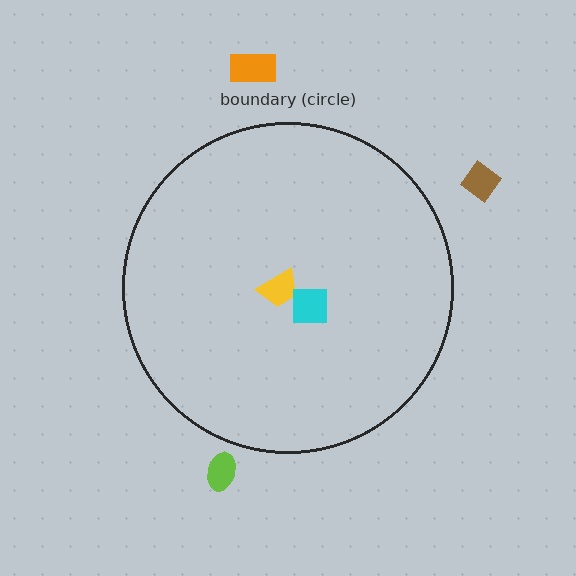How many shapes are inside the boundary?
2 inside, 3 outside.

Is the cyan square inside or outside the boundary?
Inside.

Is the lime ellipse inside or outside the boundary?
Outside.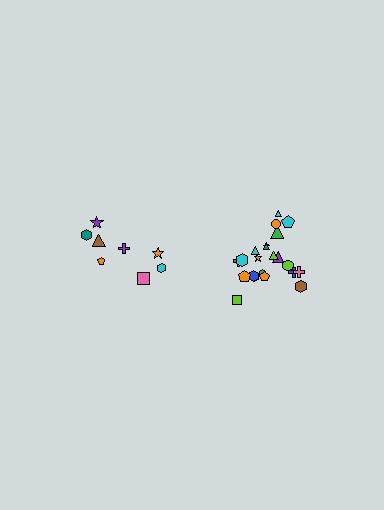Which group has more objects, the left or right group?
The right group.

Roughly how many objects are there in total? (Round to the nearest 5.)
Roughly 30 objects in total.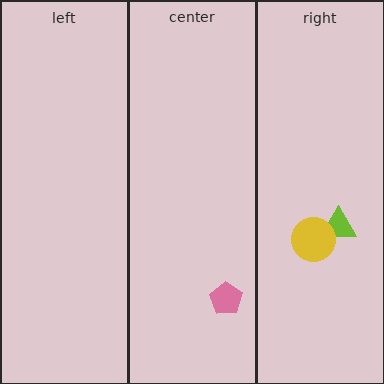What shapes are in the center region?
The pink pentagon.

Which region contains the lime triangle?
The right region.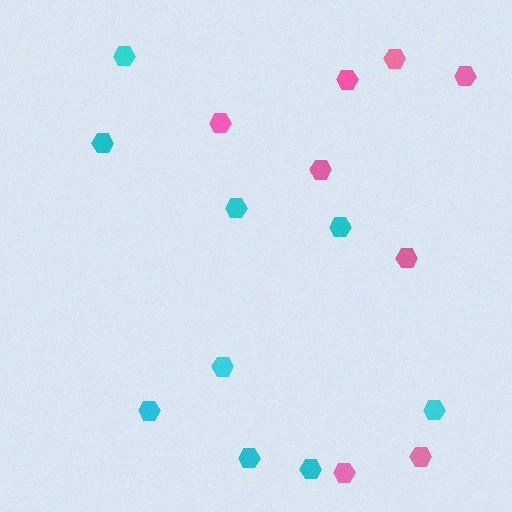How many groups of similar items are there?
There are 2 groups: one group of pink hexagons (8) and one group of cyan hexagons (9).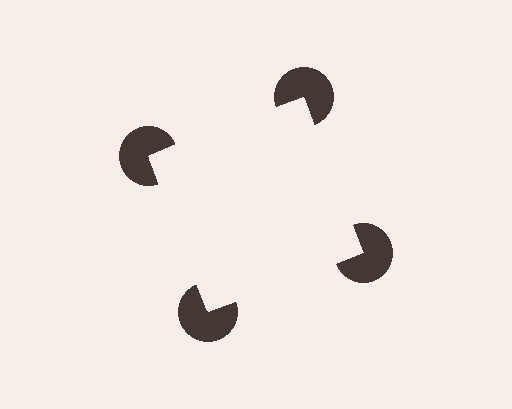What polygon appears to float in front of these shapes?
An illusory square — its edges are inferred from the aligned wedge cuts in the pac-man discs, not physically drawn.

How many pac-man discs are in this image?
There are 4 — one at each vertex of the illusory square.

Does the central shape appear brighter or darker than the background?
It typically appears slightly brighter than the background, even though no actual brightness change is drawn.